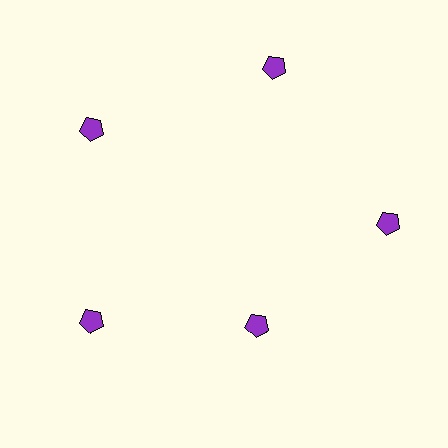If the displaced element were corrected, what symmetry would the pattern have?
It would have 5-fold rotational symmetry — the pattern would map onto itself every 72 degrees.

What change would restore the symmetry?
The symmetry would be restored by moving it outward, back onto the ring so that all 5 pentagons sit at equal angles and equal distance from the center.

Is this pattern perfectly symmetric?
No. The 5 purple pentagons are arranged in a ring, but one element near the 5 o'clock position is pulled inward toward the center, breaking the 5-fold rotational symmetry.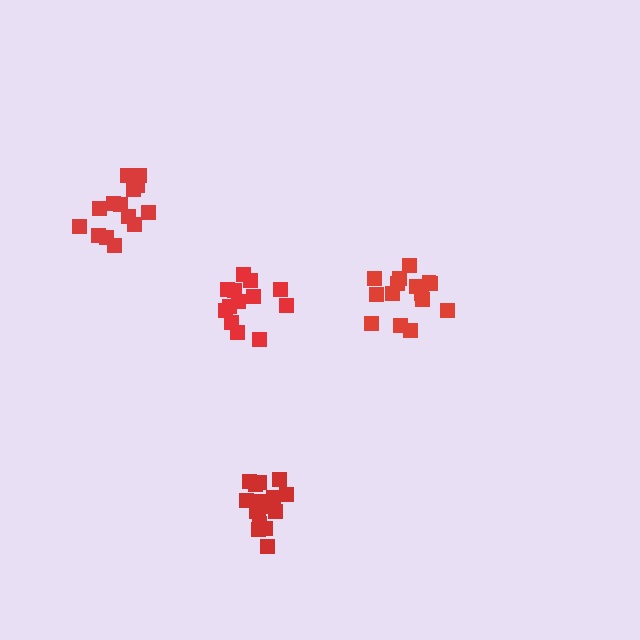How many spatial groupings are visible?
There are 4 spatial groupings.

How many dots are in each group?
Group 1: 15 dots, Group 2: 14 dots, Group 3: 13 dots, Group 4: 17 dots (59 total).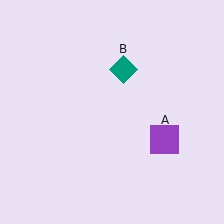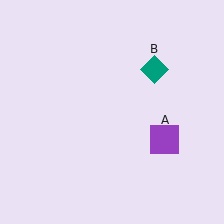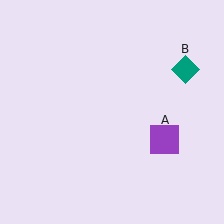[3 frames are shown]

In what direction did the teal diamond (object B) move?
The teal diamond (object B) moved right.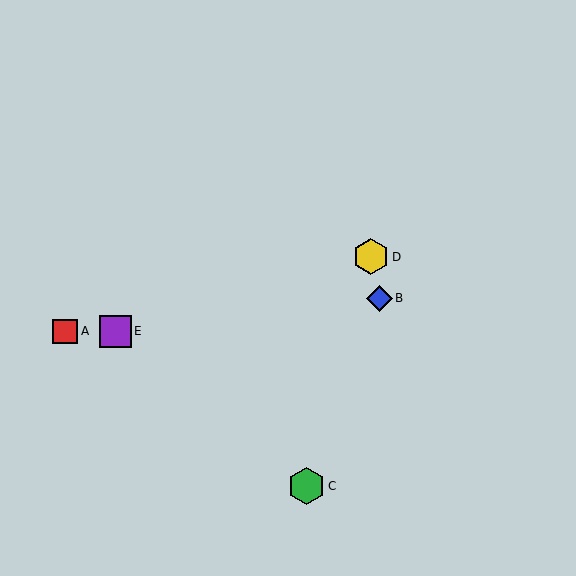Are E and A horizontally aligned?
Yes, both are at y≈331.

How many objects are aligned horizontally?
2 objects (A, E) are aligned horizontally.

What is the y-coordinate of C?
Object C is at y≈486.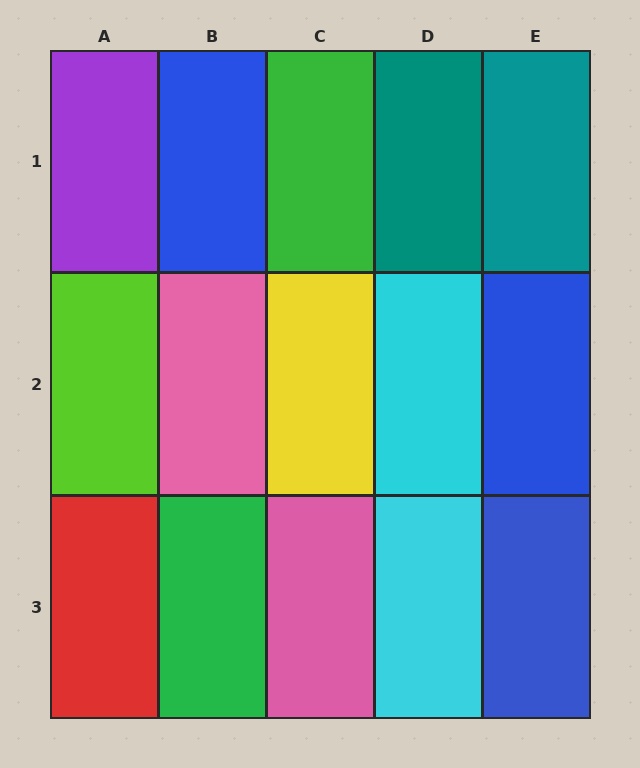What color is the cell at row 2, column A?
Lime.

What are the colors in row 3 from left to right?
Red, green, pink, cyan, blue.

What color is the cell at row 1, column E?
Teal.